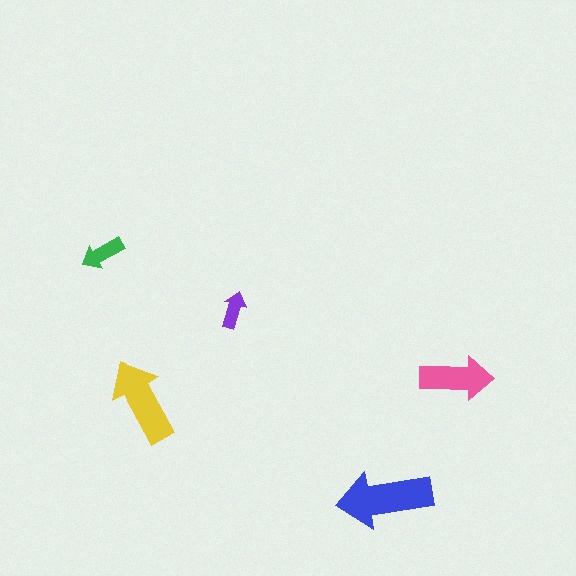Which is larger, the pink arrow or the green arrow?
The pink one.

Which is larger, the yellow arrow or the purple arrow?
The yellow one.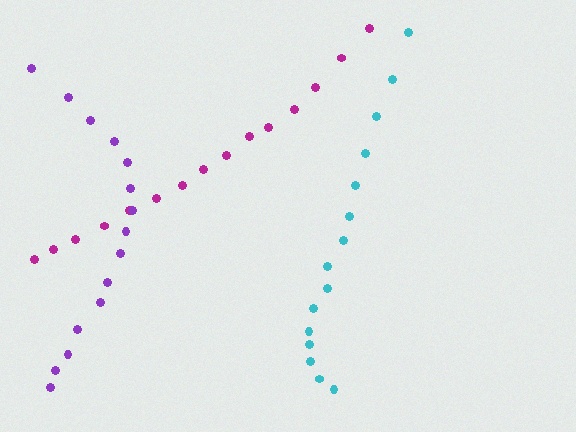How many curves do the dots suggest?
There are 3 distinct paths.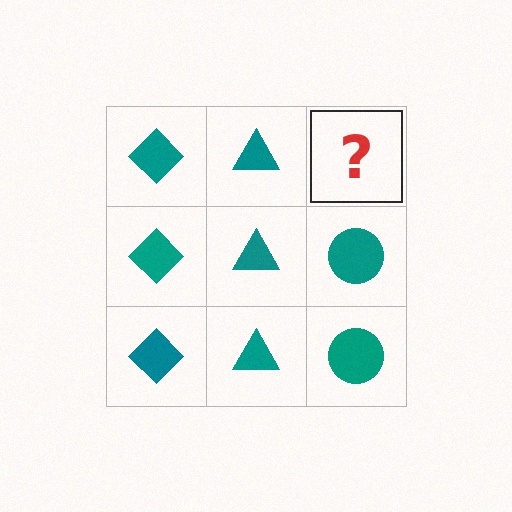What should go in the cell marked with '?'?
The missing cell should contain a teal circle.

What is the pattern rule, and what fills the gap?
The rule is that each column has a consistent shape. The gap should be filled with a teal circle.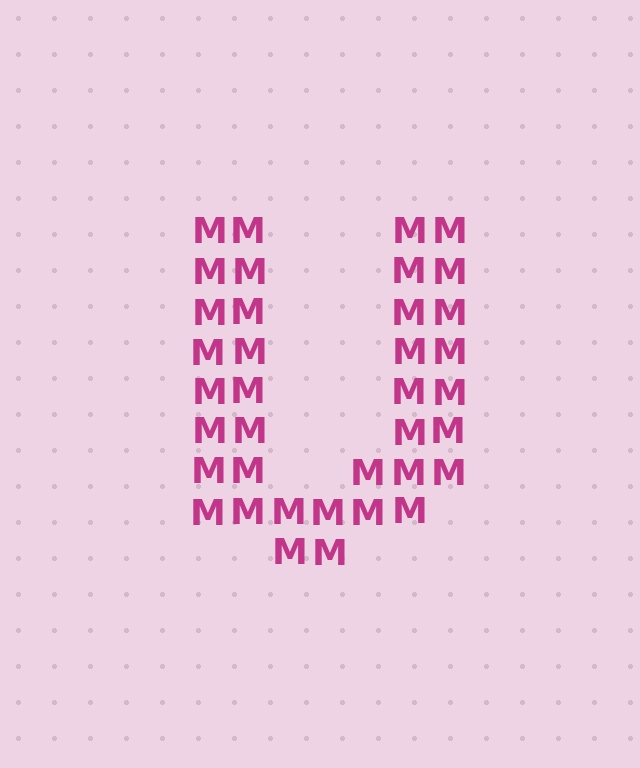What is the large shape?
The large shape is the letter U.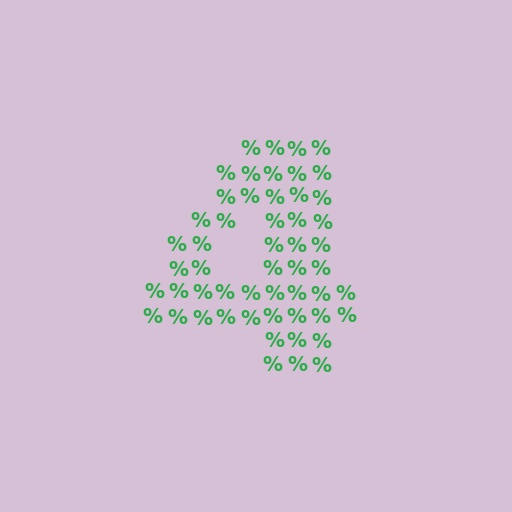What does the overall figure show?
The overall figure shows the digit 4.